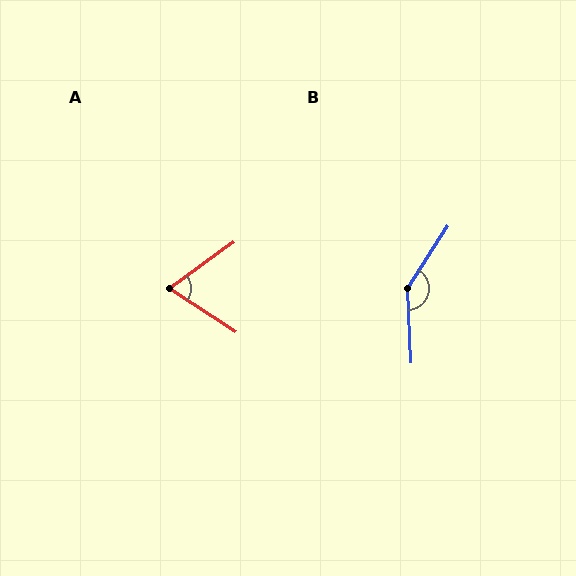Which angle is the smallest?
A, at approximately 69 degrees.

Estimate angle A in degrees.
Approximately 69 degrees.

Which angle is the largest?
B, at approximately 144 degrees.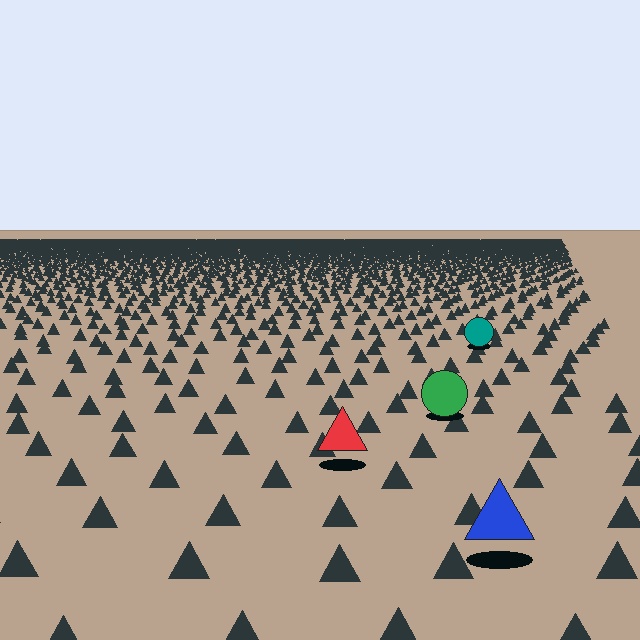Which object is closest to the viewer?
The blue triangle is closest. The texture marks near it are larger and more spread out.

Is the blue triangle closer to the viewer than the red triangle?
Yes. The blue triangle is closer — you can tell from the texture gradient: the ground texture is coarser near it.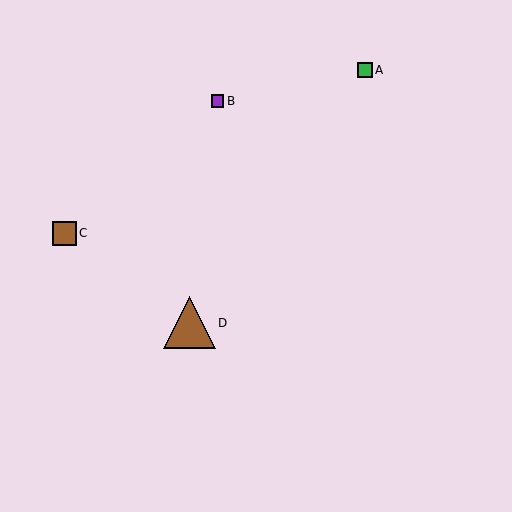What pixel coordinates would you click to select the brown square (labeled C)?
Click at (65, 234) to select the brown square C.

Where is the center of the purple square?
The center of the purple square is at (218, 101).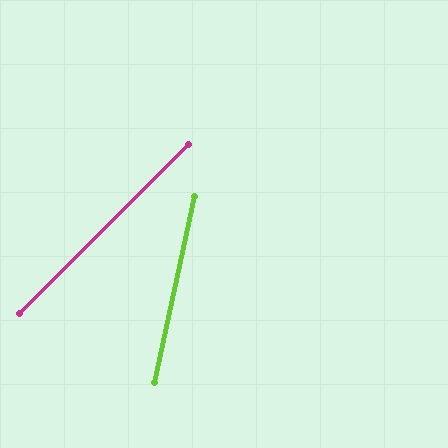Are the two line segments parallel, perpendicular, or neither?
Neither parallel nor perpendicular — they differ by about 33°.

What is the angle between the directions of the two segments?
Approximately 33 degrees.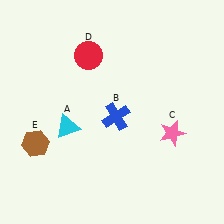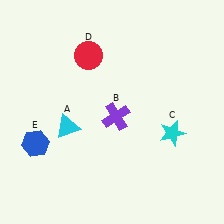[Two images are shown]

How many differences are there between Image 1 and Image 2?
There are 3 differences between the two images.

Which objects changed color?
B changed from blue to purple. C changed from pink to cyan. E changed from brown to blue.